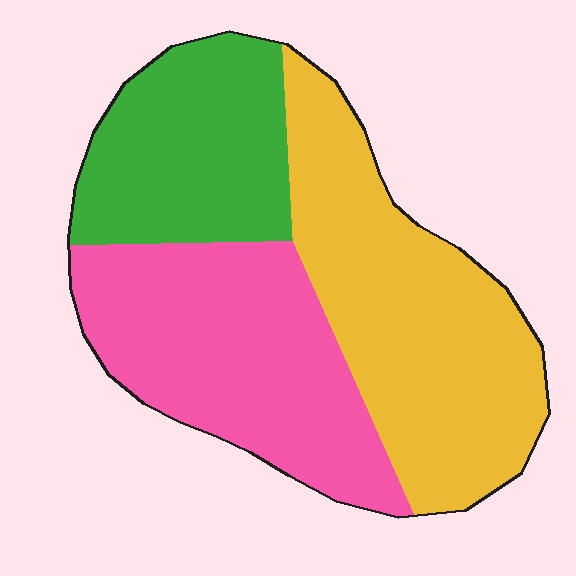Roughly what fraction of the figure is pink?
Pink covers around 35% of the figure.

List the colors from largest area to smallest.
From largest to smallest: yellow, pink, green.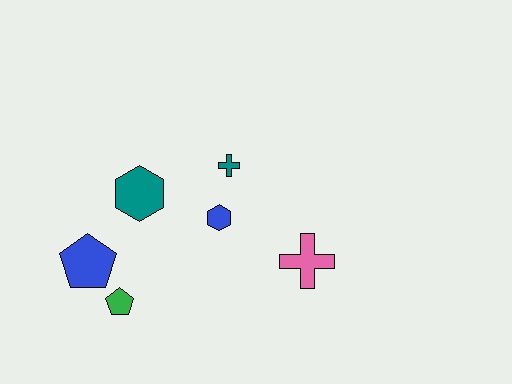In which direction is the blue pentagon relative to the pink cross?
The blue pentagon is to the left of the pink cross.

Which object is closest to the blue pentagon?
The green pentagon is closest to the blue pentagon.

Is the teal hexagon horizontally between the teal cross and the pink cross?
No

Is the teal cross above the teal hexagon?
Yes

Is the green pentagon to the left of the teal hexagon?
Yes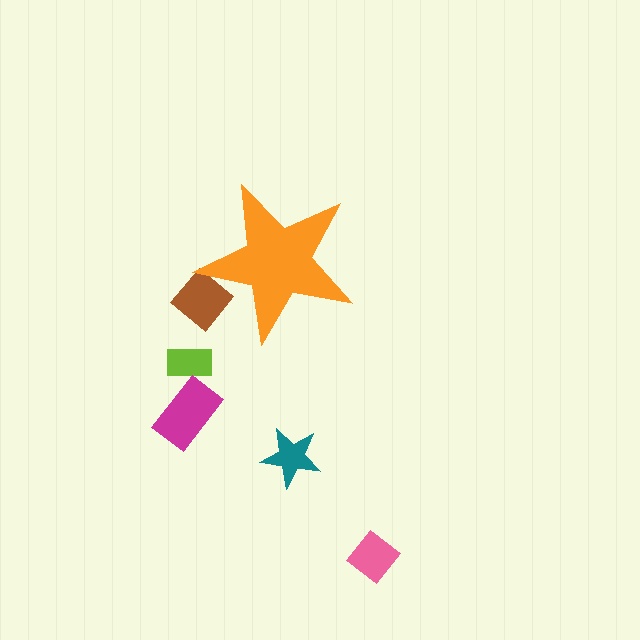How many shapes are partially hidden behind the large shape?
1 shape is partially hidden.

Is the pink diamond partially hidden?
No, the pink diamond is fully visible.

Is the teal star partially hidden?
No, the teal star is fully visible.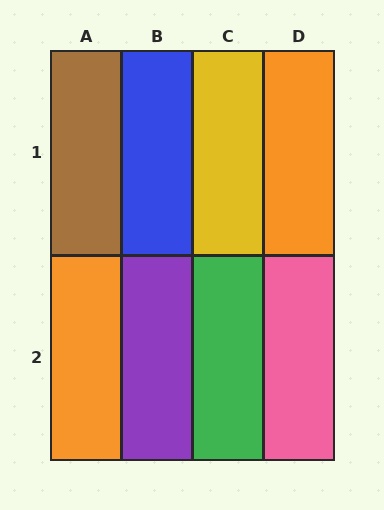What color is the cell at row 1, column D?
Orange.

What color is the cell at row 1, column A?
Brown.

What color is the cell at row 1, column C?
Yellow.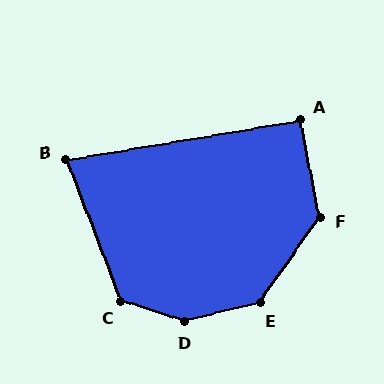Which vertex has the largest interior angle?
D, at approximately 148 degrees.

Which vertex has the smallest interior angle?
B, at approximately 78 degrees.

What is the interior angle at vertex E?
Approximately 139 degrees (obtuse).